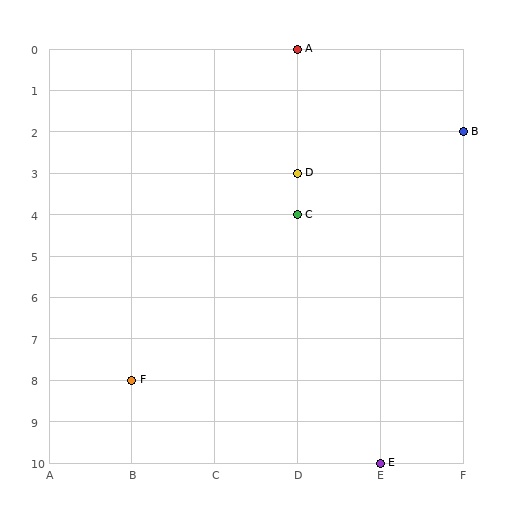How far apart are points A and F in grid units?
Points A and F are 2 columns and 8 rows apart (about 8.2 grid units diagonally).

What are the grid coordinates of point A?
Point A is at grid coordinates (D, 0).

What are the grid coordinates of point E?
Point E is at grid coordinates (E, 10).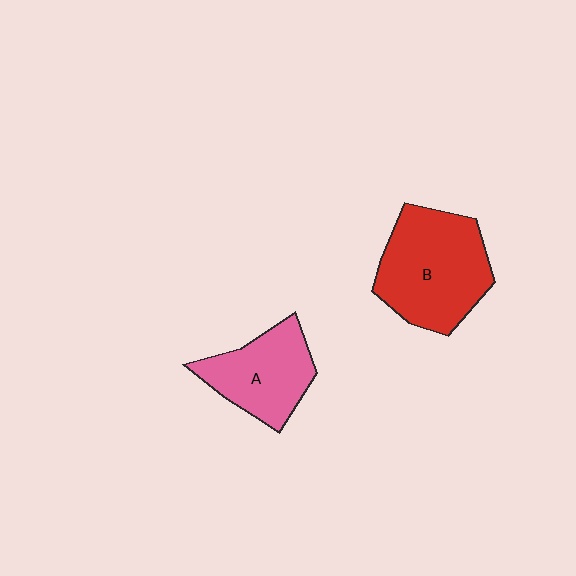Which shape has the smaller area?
Shape A (pink).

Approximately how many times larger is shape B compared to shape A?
Approximately 1.4 times.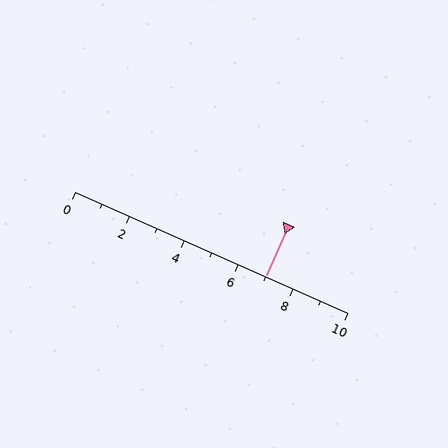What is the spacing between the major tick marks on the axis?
The major ticks are spaced 2 apart.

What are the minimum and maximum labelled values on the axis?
The axis runs from 0 to 10.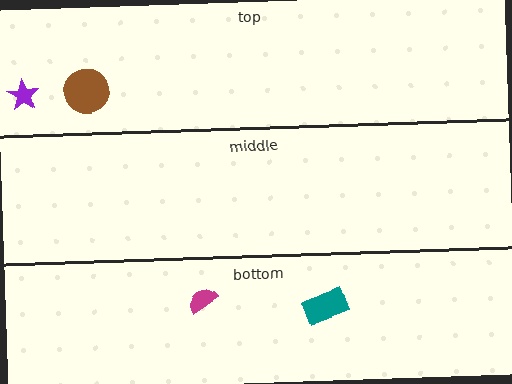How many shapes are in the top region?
2.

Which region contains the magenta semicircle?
The bottom region.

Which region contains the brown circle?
The top region.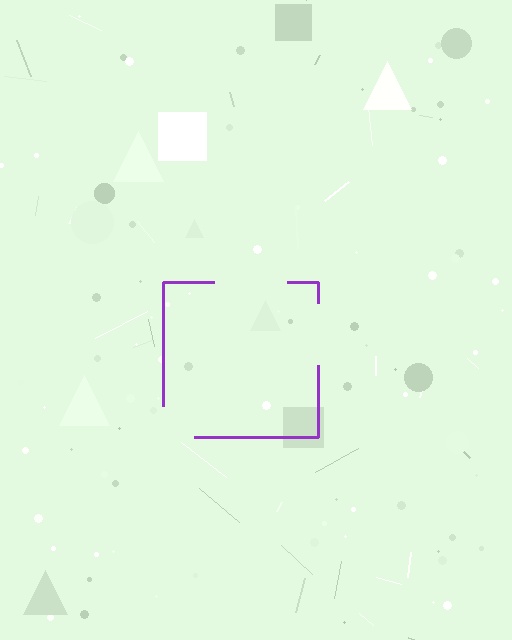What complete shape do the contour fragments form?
The contour fragments form a square.